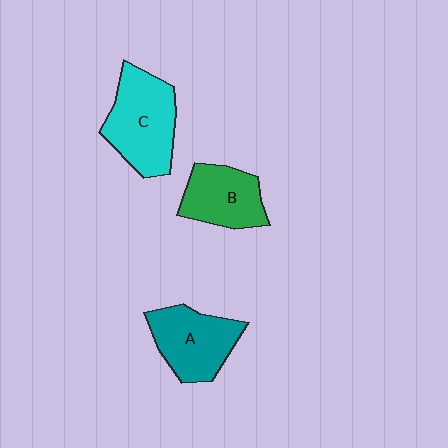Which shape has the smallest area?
Shape B (green).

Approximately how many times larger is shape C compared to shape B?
Approximately 1.3 times.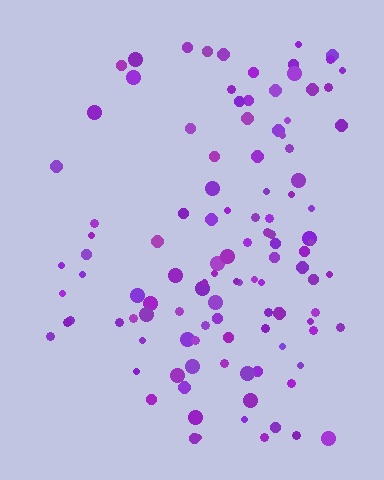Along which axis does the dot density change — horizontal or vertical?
Horizontal.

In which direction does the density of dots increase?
From left to right, with the right side densest.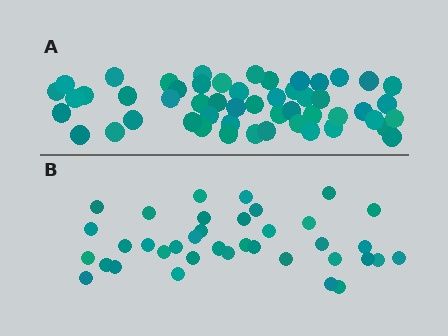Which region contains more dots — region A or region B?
Region A (the top region) has more dots.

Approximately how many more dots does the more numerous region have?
Region A has approximately 15 more dots than region B.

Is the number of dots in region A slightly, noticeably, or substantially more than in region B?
Region A has noticeably more, but not dramatically so. The ratio is roughly 1.4 to 1.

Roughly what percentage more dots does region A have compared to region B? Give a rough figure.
About 40% more.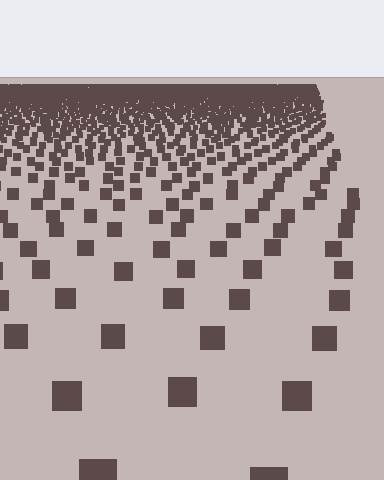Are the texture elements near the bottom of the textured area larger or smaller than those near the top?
Larger. Near the bottom, elements are closer to the viewer and appear at a bigger on-screen size.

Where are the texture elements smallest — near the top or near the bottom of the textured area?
Near the top.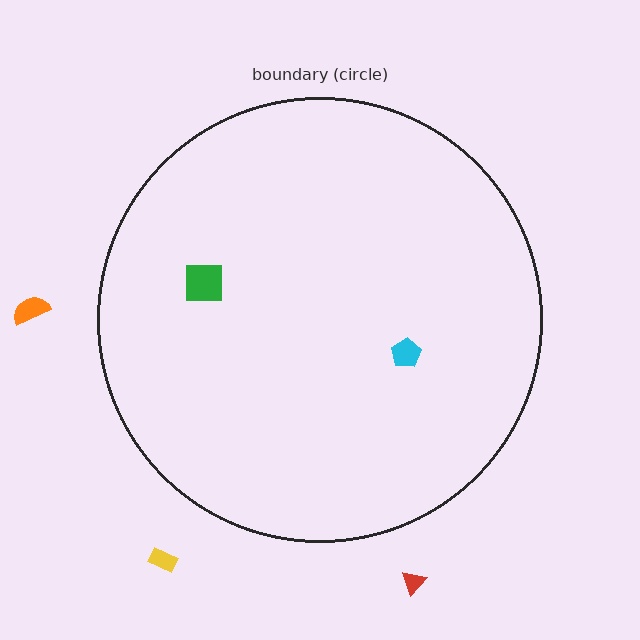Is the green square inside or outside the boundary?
Inside.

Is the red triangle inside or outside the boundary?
Outside.